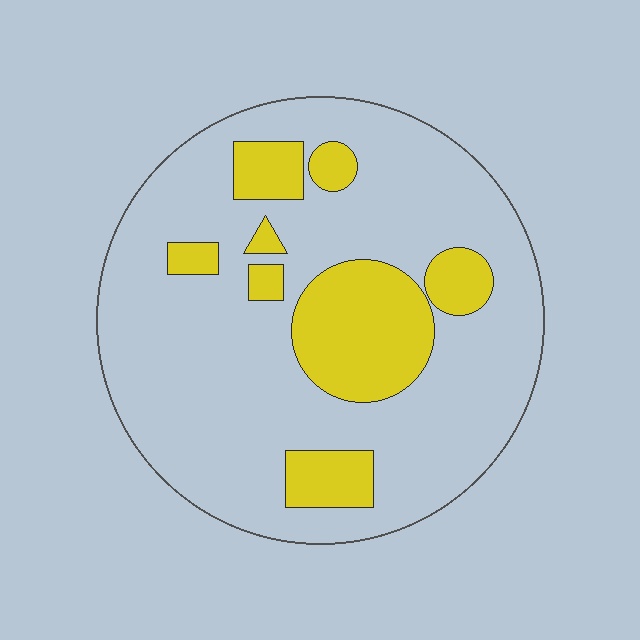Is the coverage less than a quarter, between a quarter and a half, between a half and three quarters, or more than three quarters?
Less than a quarter.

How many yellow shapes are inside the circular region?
8.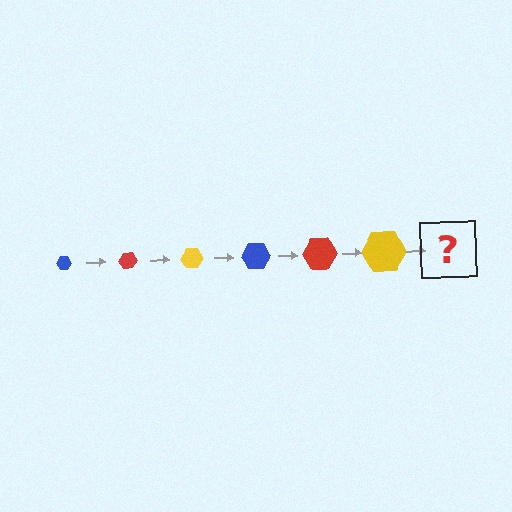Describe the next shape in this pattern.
It should be a blue hexagon, larger than the previous one.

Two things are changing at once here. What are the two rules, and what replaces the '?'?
The two rules are that the hexagon grows larger each step and the color cycles through blue, red, and yellow. The '?' should be a blue hexagon, larger than the previous one.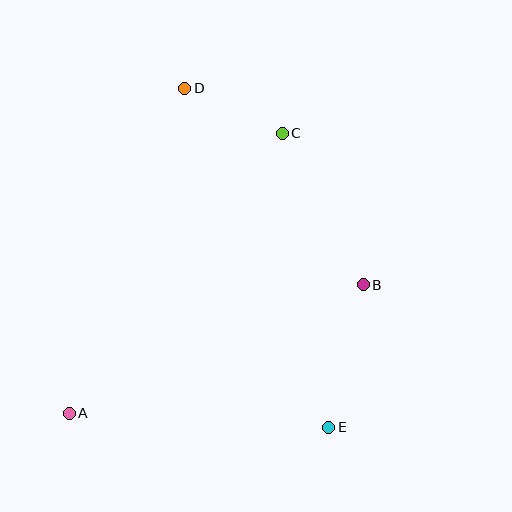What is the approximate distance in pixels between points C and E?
The distance between C and E is approximately 298 pixels.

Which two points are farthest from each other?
Points D and E are farthest from each other.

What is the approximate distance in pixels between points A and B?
The distance between A and B is approximately 321 pixels.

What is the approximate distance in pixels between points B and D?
The distance between B and D is approximately 265 pixels.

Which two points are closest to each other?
Points C and D are closest to each other.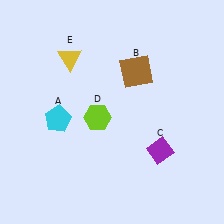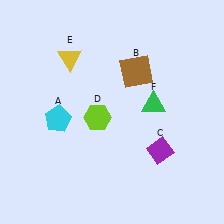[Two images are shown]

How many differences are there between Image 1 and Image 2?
There is 1 difference between the two images.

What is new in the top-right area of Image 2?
A green triangle (F) was added in the top-right area of Image 2.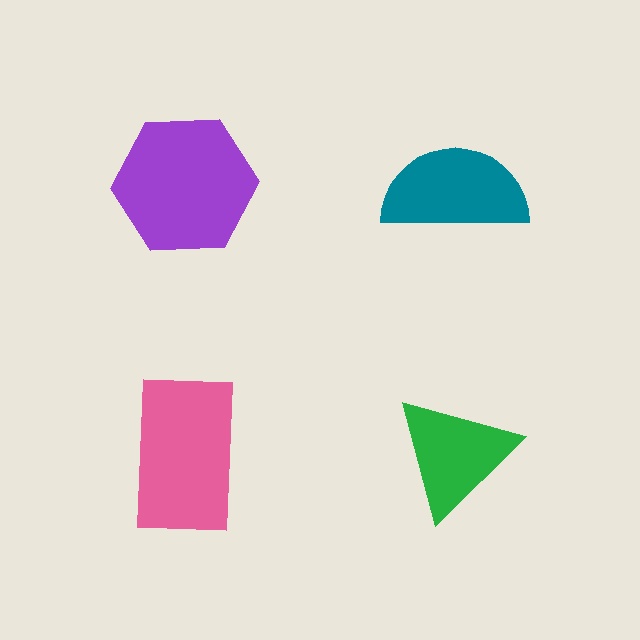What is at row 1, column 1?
A purple hexagon.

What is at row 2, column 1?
A pink rectangle.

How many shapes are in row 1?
2 shapes.